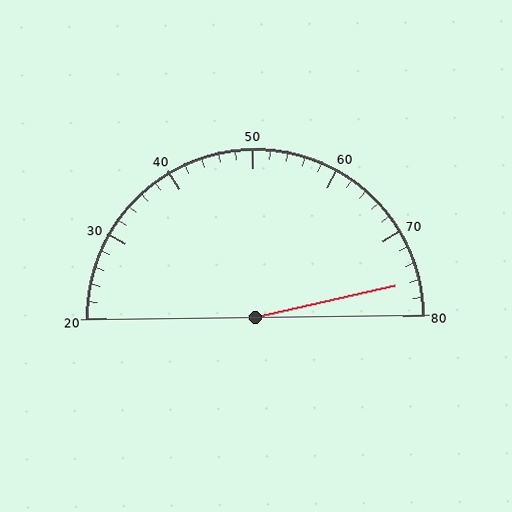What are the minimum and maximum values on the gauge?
The gauge ranges from 20 to 80.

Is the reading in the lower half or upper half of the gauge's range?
The reading is in the upper half of the range (20 to 80).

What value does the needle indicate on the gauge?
The needle indicates approximately 76.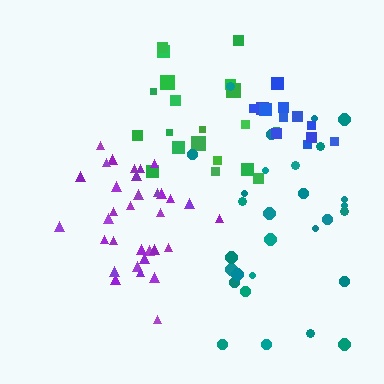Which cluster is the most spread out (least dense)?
Teal.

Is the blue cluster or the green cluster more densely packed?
Blue.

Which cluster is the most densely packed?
Purple.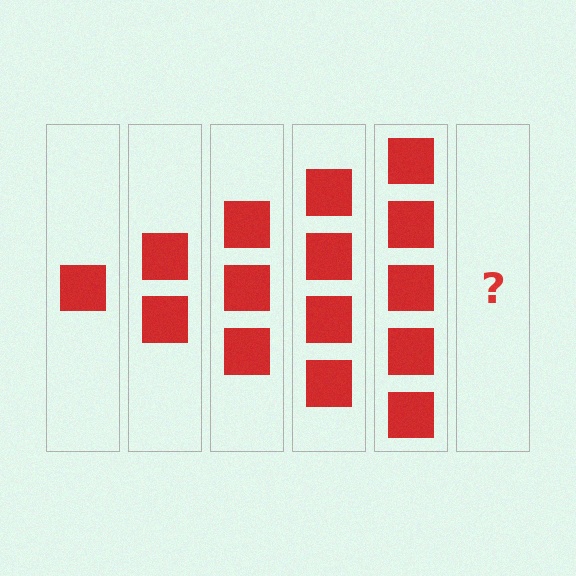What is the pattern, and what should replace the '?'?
The pattern is that each step adds one more square. The '?' should be 6 squares.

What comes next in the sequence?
The next element should be 6 squares.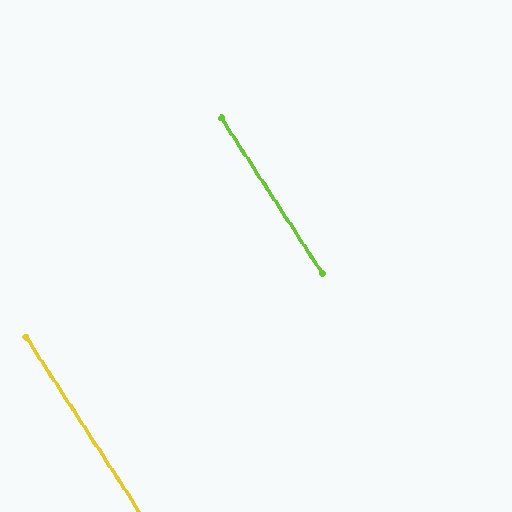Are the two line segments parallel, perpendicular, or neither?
Parallel — their directions differ by only 0.1°.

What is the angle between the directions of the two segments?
Approximately 0 degrees.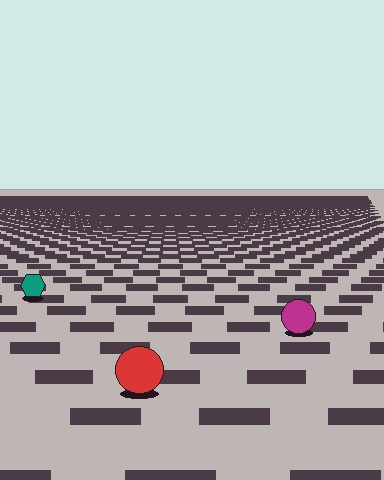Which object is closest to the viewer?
The red circle is closest. The texture marks near it are larger and more spread out.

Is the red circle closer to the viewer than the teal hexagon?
Yes. The red circle is closer — you can tell from the texture gradient: the ground texture is coarser near it.